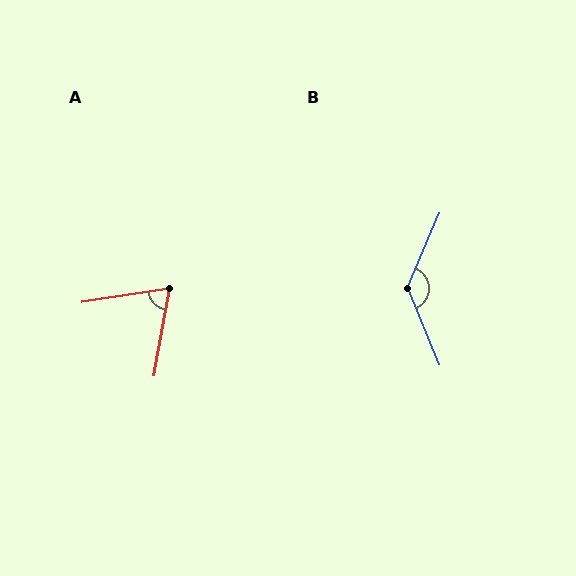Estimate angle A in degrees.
Approximately 71 degrees.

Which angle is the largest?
B, at approximately 134 degrees.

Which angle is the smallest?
A, at approximately 71 degrees.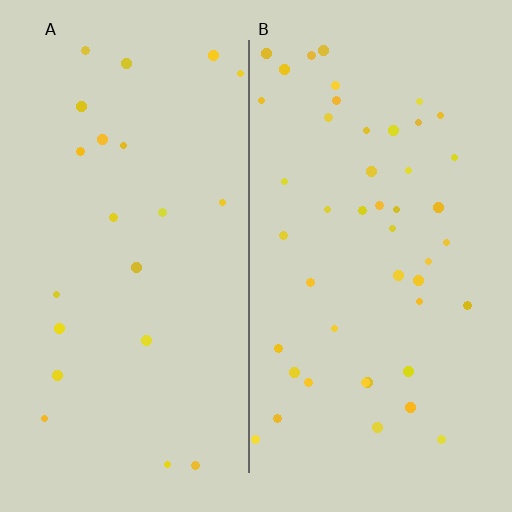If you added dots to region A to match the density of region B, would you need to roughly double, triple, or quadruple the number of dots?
Approximately double.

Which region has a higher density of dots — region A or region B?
B (the right).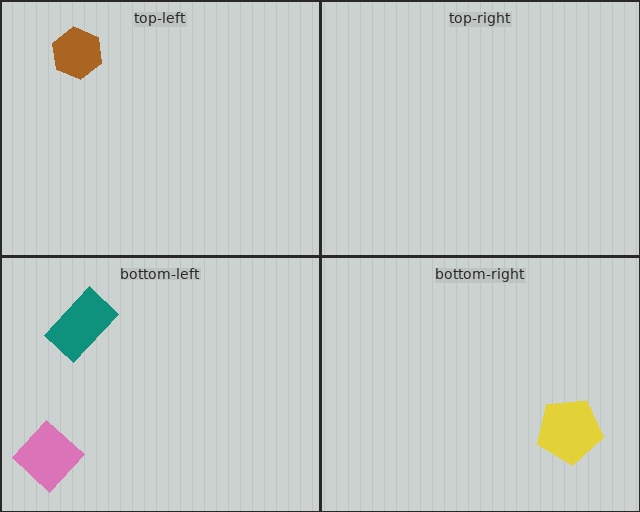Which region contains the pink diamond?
The bottom-left region.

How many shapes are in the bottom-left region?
2.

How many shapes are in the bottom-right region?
1.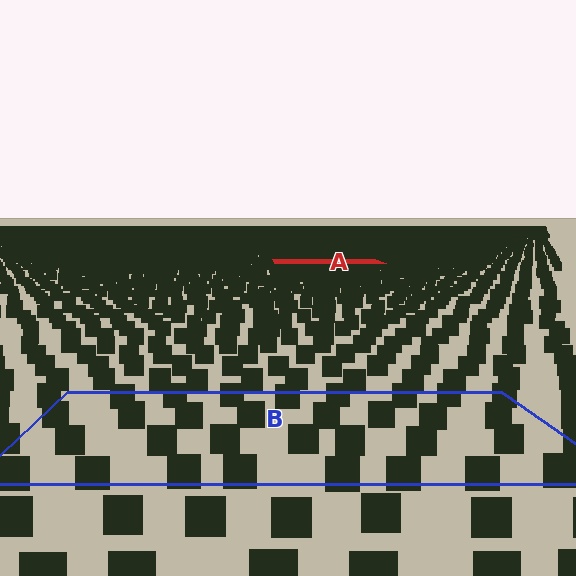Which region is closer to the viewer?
Region B is closer. The texture elements there are larger and more spread out.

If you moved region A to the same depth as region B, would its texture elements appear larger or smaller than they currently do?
They would appear larger. At a closer depth, the same texture elements are projected at a bigger on-screen size.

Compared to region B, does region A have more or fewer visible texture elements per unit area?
Region A has more texture elements per unit area — they are packed more densely because it is farther away.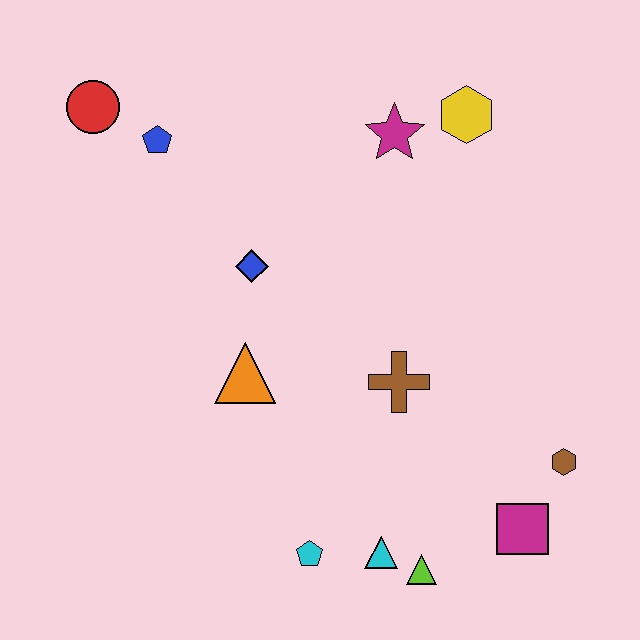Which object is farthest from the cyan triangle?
The red circle is farthest from the cyan triangle.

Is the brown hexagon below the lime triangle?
No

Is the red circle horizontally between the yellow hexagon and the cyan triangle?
No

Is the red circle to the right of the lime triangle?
No